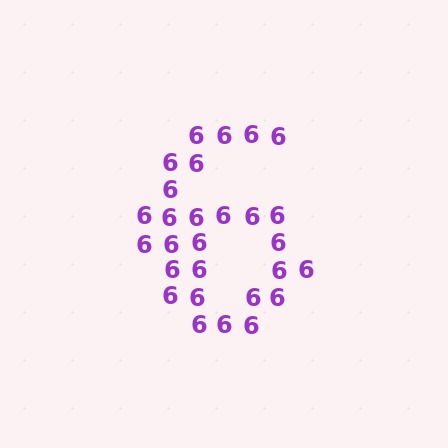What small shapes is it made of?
It is made of small digit 6's.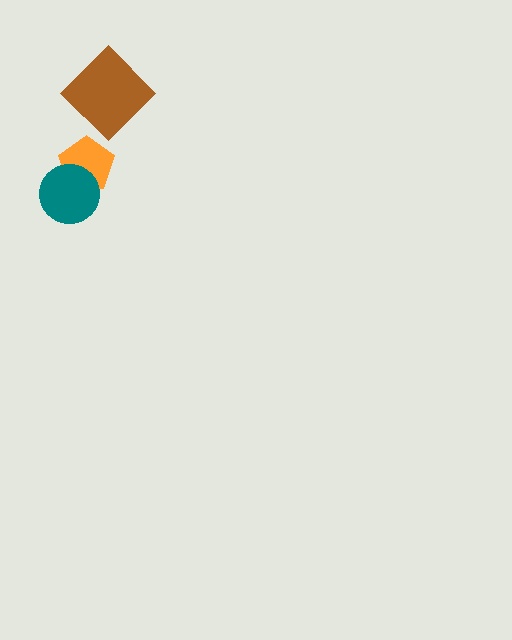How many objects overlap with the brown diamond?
0 objects overlap with the brown diamond.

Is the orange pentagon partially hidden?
Yes, it is partially covered by another shape.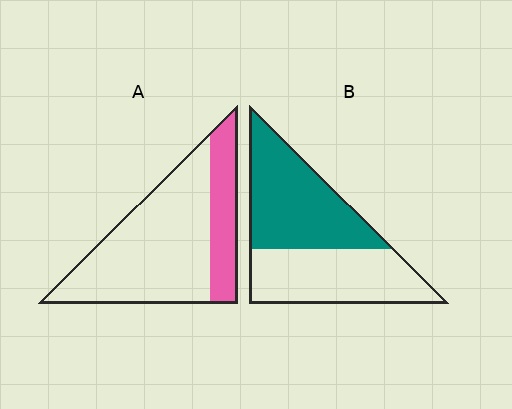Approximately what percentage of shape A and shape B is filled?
A is approximately 25% and B is approximately 50%.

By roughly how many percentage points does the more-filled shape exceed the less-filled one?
By roughly 25 percentage points (B over A).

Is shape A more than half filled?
No.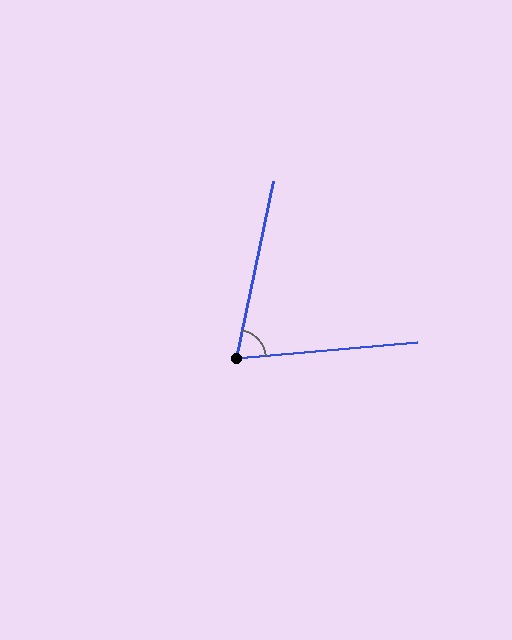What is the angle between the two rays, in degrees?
Approximately 73 degrees.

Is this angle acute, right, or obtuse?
It is acute.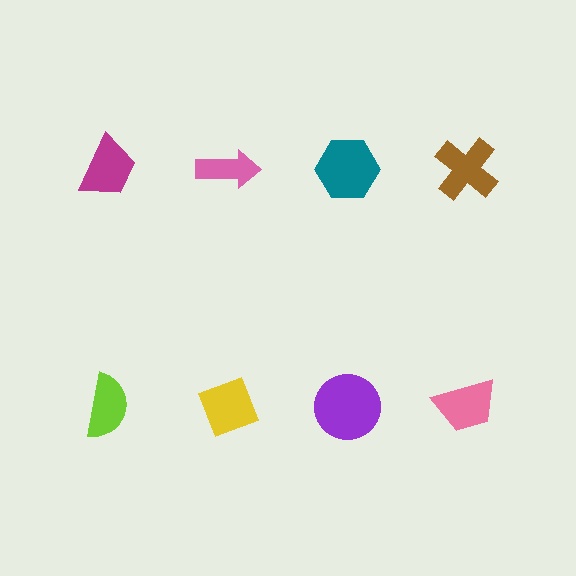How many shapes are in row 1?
4 shapes.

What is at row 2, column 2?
A yellow diamond.